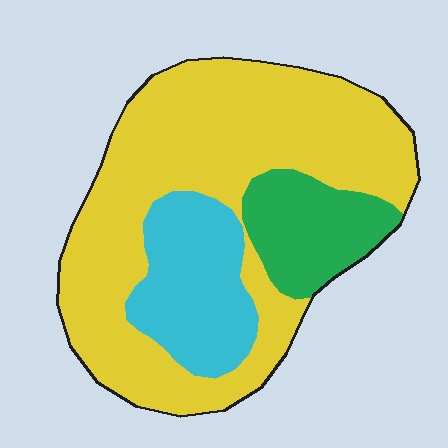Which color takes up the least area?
Green, at roughly 15%.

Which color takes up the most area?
Yellow, at roughly 65%.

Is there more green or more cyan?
Cyan.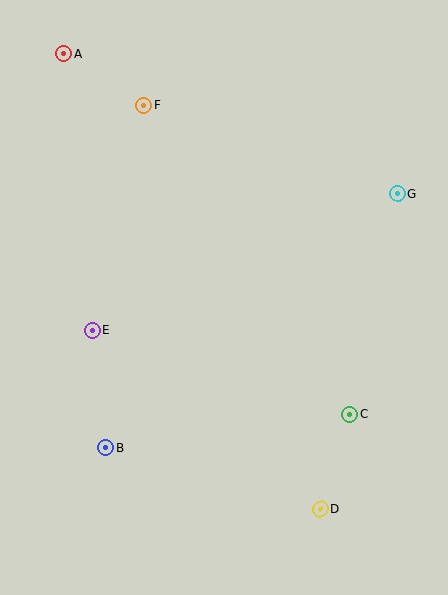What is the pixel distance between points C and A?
The distance between C and A is 460 pixels.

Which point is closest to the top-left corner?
Point A is closest to the top-left corner.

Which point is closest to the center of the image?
Point E at (93, 330) is closest to the center.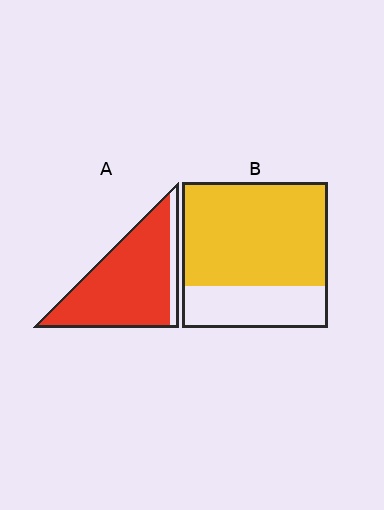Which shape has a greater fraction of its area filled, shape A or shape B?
Shape A.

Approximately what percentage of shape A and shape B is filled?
A is approximately 90% and B is approximately 70%.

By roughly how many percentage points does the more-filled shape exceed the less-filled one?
By roughly 15 percentage points (A over B).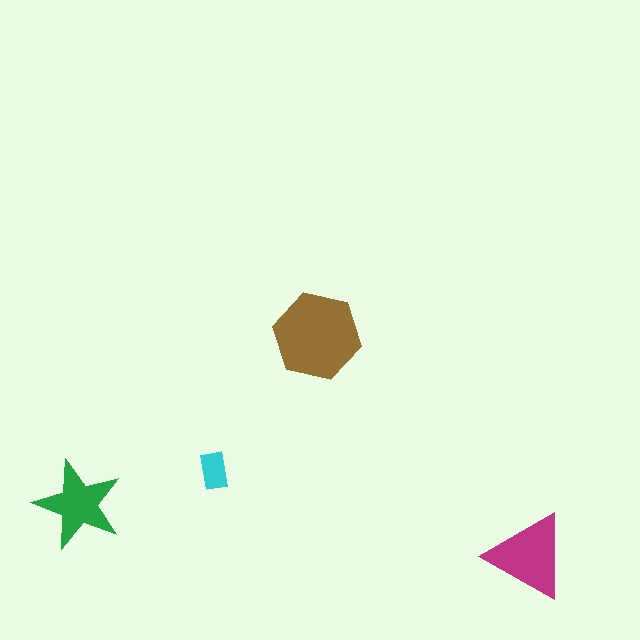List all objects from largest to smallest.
The brown hexagon, the magenta triangle, the green star, the cyan rectangle.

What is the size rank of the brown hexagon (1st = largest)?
1st.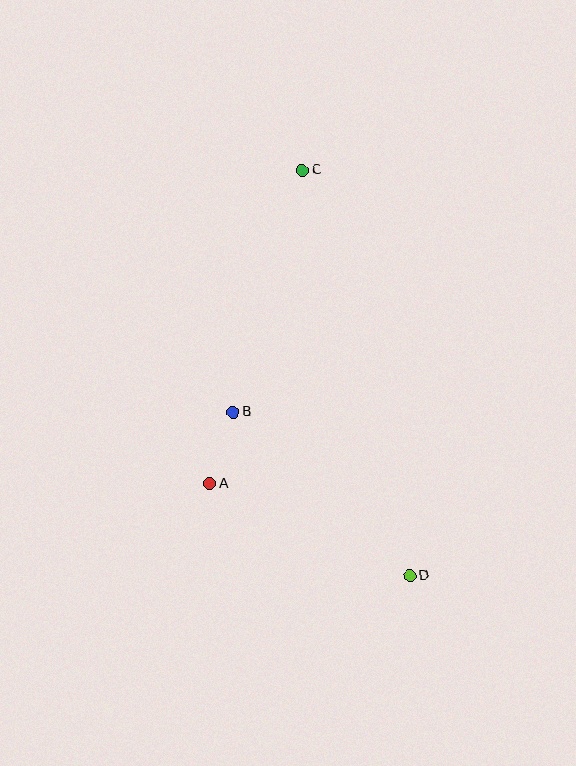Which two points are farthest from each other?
Points C and D are farthest from each other.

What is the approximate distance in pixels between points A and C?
The distance between A and C is approximately 326 pixels.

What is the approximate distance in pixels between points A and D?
The distance between A and D is approximately 221 pixels.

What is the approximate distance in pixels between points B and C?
The distance between B and C is approximately 251 pixels.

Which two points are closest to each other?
Points A and B are closest to each other.